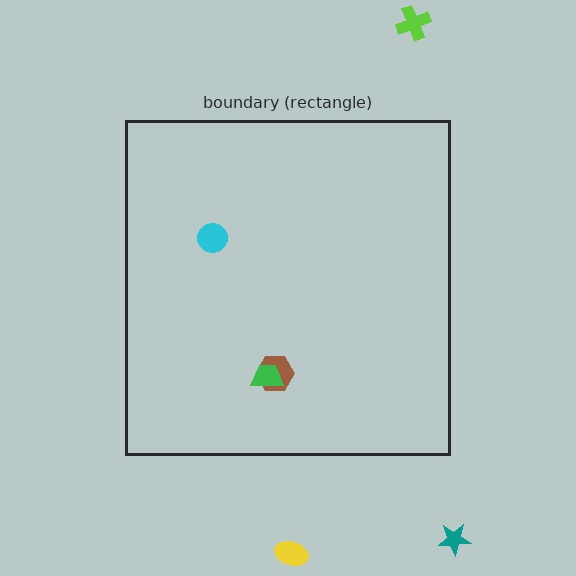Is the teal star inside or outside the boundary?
Outside.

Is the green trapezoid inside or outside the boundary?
Inside.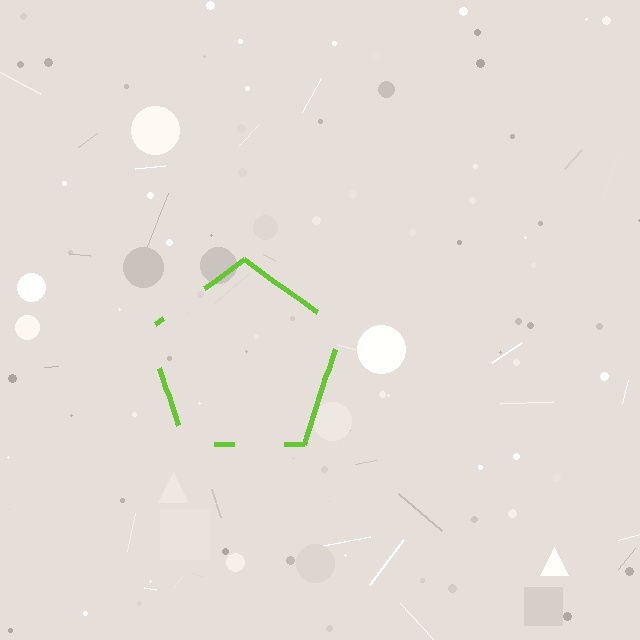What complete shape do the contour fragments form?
The contour fragments form a pentagon.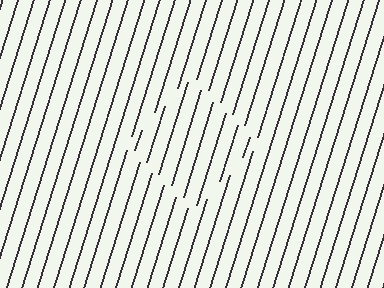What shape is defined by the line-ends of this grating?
An illusory square. The interior of the shape contains the same grating, shifted by half a period — the contour is defined by the phase discontinuity where line-ends from the inner and outer gratings abut.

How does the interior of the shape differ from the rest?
The interior of the shape contains the same grating, shifted by half a period — the contour is defined by the phase discontinuity where line-ends from the inner and outer gratings abut.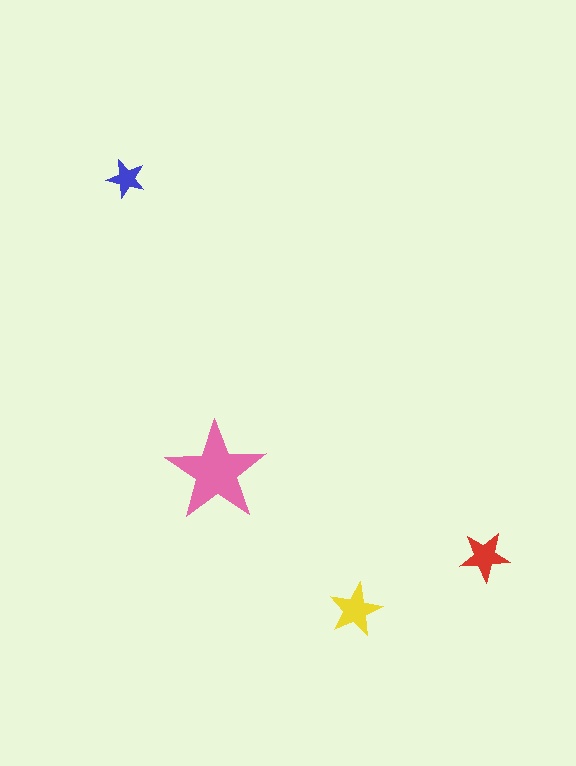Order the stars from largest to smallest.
the pink one, the yellow one, the red one, the blue one.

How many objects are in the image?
There are 4 objects in the image.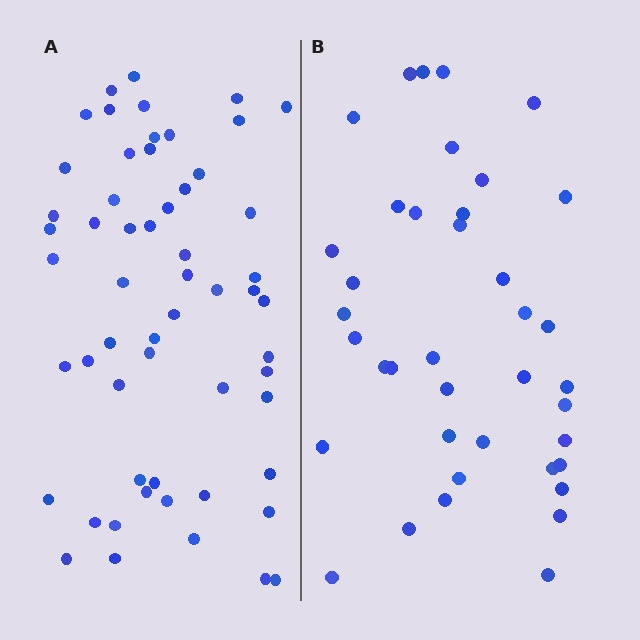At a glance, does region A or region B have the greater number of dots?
Region A (the left region) has more dots.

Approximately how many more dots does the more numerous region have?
Region A has approximately 20 more dots than region B.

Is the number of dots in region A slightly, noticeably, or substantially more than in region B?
Region A has substantially more. The ratio is roughly 1.5 to 1.